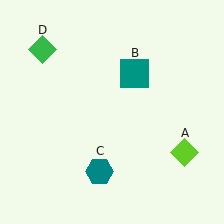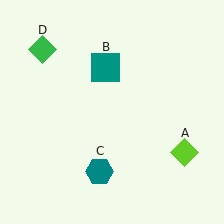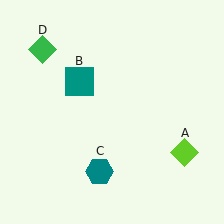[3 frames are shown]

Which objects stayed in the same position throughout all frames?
Lime diamond (object A) and teal hexagon (object C) and green diamond (object D) remained stationary.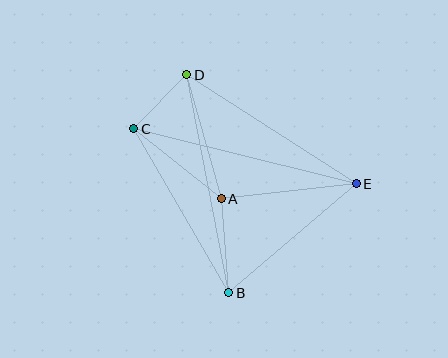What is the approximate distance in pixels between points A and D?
The distance between A and D is approximately 129 pixels.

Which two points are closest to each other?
Points C and D are closest to each other.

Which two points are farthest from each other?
Points C and E are farthest from each other.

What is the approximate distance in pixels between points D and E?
The distance between D and E is approximately 202 pixels.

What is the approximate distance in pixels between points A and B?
The distance between A and B is approximately 94 pixels.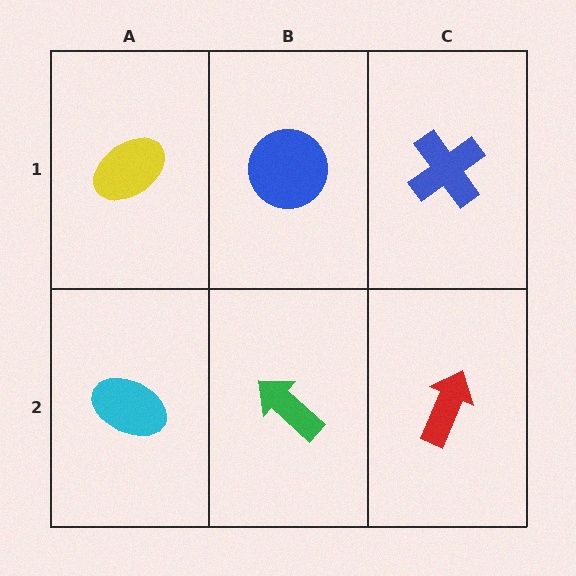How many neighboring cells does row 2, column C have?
2.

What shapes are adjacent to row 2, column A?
A yellow ellipse (row 1, column A), a green arrow (row 2, column B).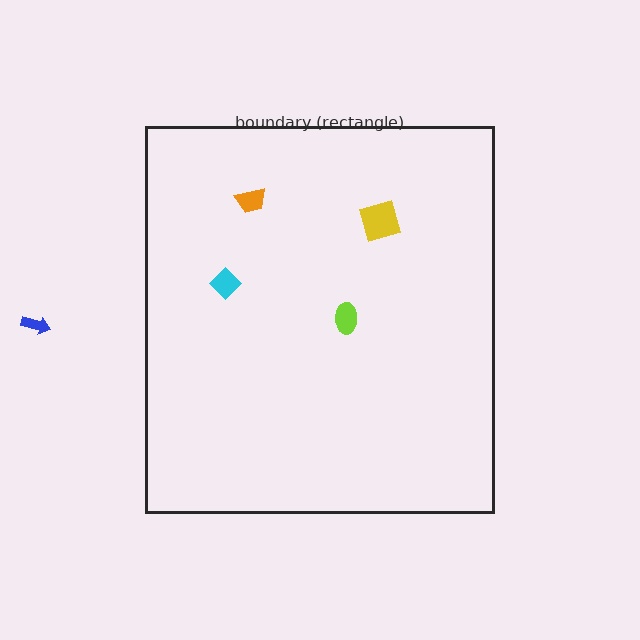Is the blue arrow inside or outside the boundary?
Outside.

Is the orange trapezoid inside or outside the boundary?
Inside.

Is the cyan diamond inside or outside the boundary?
Inside.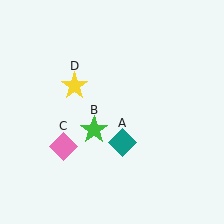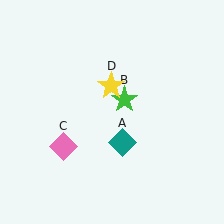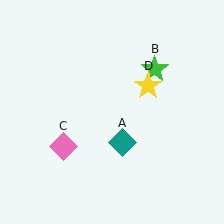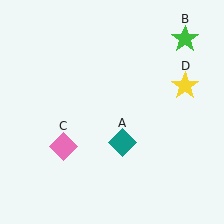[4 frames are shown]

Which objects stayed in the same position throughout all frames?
Teal diamond (object A) and pink diamond (object C) remained stationary.